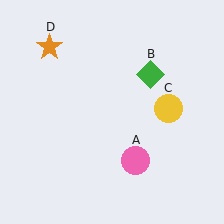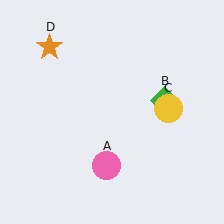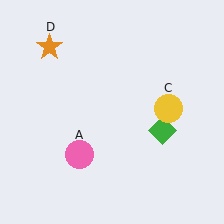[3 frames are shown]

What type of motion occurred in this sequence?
The pink circle (object A), green diamond (object B) rotated clockwise around the center of the scene.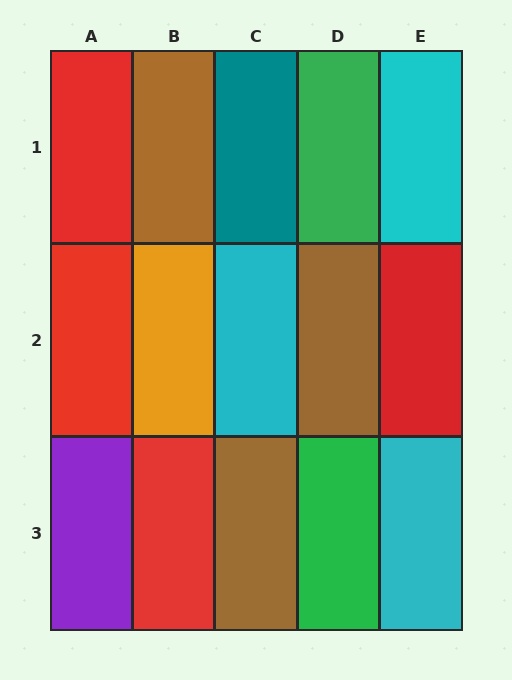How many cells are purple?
1 cell is purple.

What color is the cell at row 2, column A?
Red.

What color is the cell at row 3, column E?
Cyan.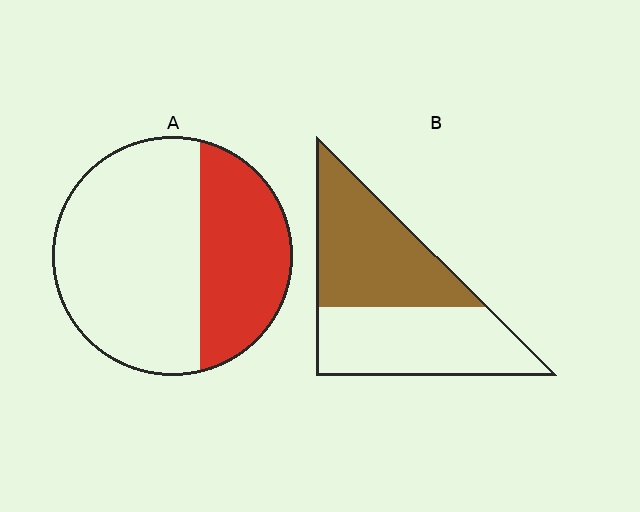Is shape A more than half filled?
No.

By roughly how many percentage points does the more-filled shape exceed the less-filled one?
By roughly 15 percentage points (B over A).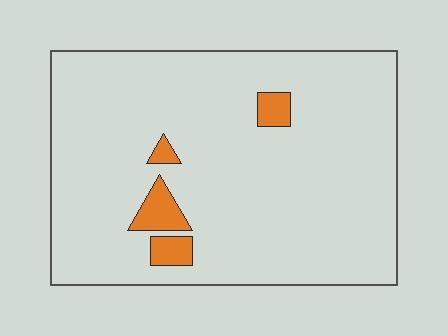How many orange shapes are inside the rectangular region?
4.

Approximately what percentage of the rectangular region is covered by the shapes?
Approximately 5%.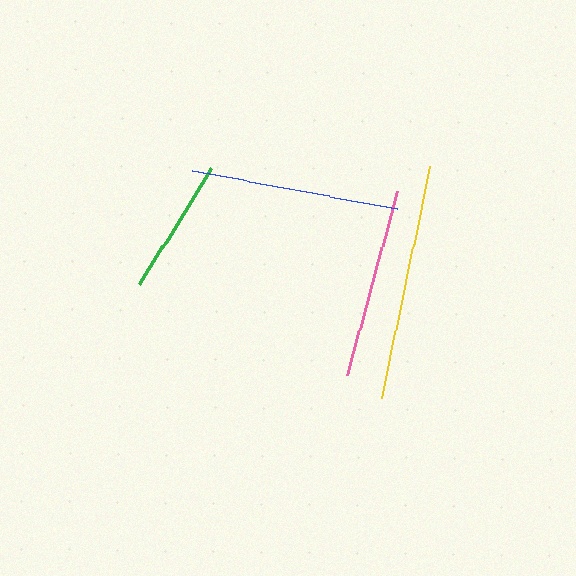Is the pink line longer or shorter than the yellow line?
The yellow line is longer than the pink line.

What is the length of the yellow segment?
The yellow segment is approximately 238 pixels long.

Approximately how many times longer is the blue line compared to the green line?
The blue line is approximately 1.5 times the length of the green line.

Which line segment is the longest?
The yellow line is the longest at approximately 238 pixels.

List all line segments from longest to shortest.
From longest to shortest: yellow, blue, pink, green.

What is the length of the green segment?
The green segment is approximately 137 pixels long.